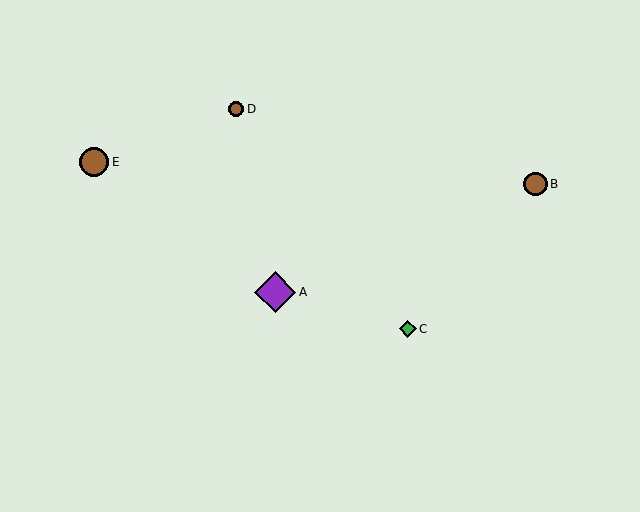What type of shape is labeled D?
Shape D is a brown circle.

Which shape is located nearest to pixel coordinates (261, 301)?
The purple diamond (labeled A) at (275, 292) is nearest to that location.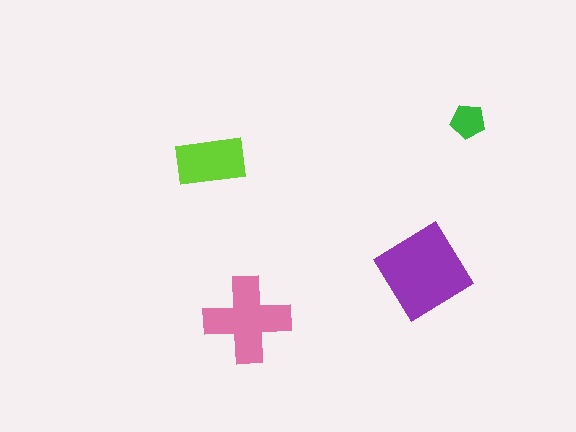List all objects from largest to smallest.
The purple diamond, the pink cross, the lime rectangle, the green pentagon.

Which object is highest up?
The green pentagon is topmost.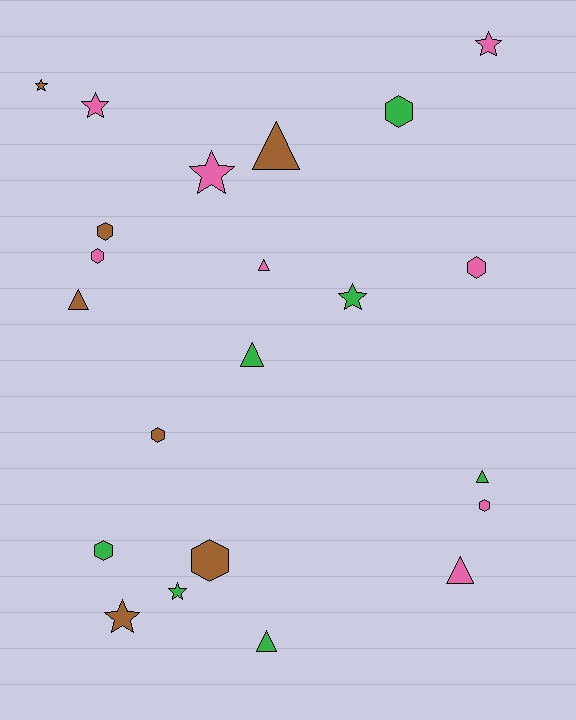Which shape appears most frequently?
Hexagon, with 8 objects.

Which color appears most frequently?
Pink, with 8 objects.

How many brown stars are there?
There are 2 brown stars.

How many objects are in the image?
There are 22 objects.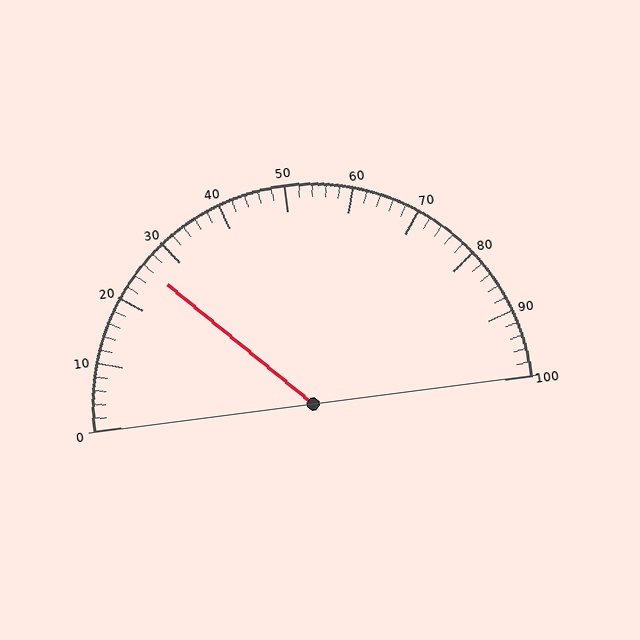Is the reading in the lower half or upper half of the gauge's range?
The reading is in the lower half of the range (0 to 100).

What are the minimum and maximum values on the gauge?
The gauge ranges from 0 to 100.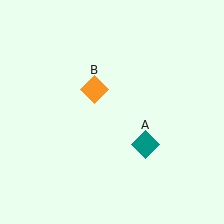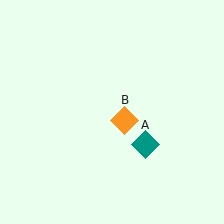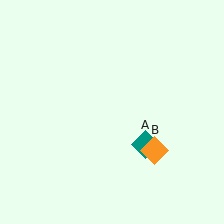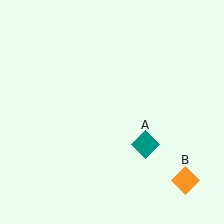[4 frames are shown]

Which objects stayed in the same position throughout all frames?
Teal diamond (object A) remained stationary.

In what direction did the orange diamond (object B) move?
The orange diamond (object B) moved down and to the right.